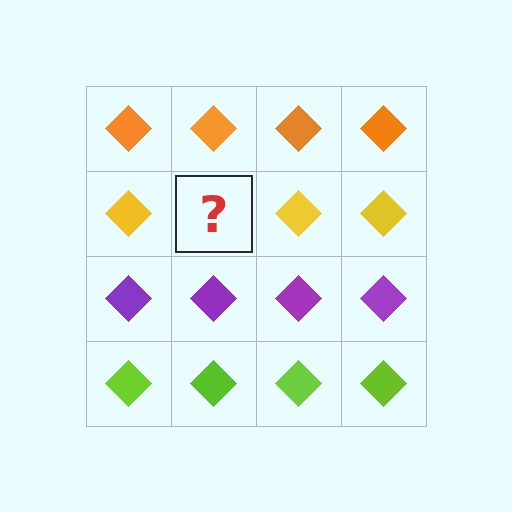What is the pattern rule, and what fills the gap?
The rule is that each row has a consistent color. The gap should be filled with a yellow diamond.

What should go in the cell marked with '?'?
The missing cell should contain a yellow diamond.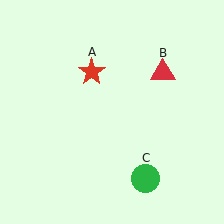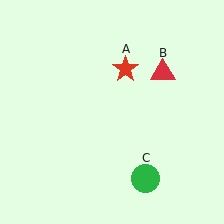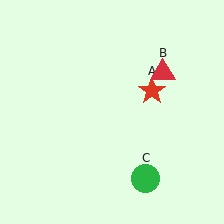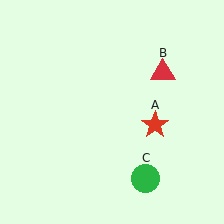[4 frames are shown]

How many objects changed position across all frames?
1 object changed position: red star (object A).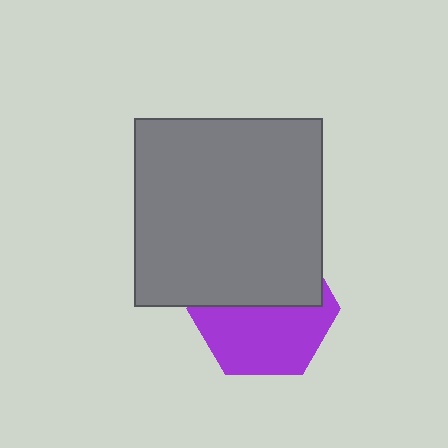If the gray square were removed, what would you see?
You would see the complete purple hexagon.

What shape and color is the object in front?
The object in front is a gray square.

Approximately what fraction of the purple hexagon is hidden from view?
Roughly 48% of the purple hexagon is hidden behind the gray square.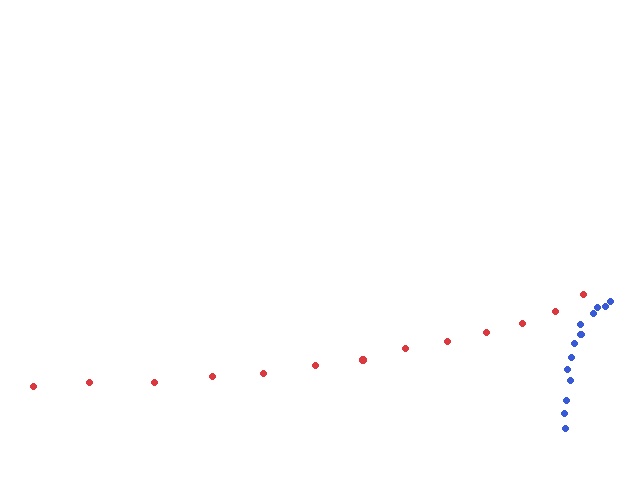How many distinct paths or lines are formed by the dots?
There are 2 distinct paths.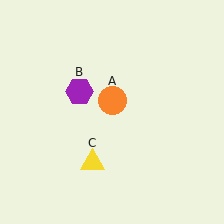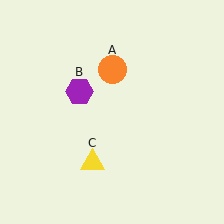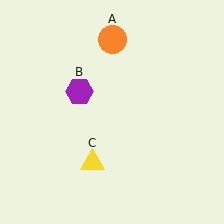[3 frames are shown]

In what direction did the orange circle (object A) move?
The orange circle (object A) moved up.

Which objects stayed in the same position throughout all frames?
Purple hexagon (object B) and yellow triangle (object C) remained stationary.